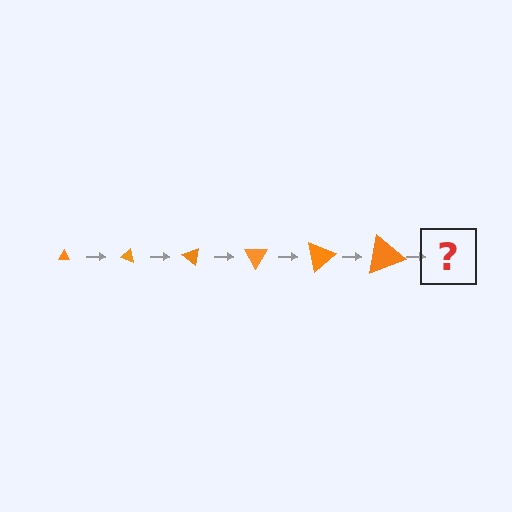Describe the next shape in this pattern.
It should be a triangle, larger than the previous one and rotated 120 degrees from the start.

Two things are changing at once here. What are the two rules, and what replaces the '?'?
The two rules are that the triangle grows larger each step and it rotates 20 degrees each step. The '?' should be a triangle, larger than the previous one and rotated 120 degrees from the start.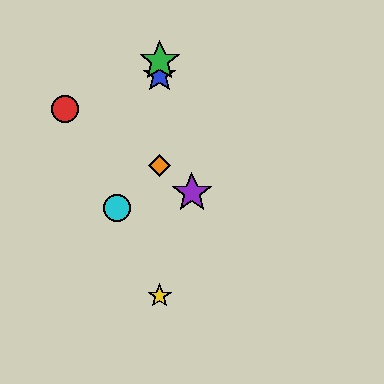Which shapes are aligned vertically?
The blue star, the green star, the yellow star, the orange diamond are aligned vertically.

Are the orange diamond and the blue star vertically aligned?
Yes, both are at x≈160.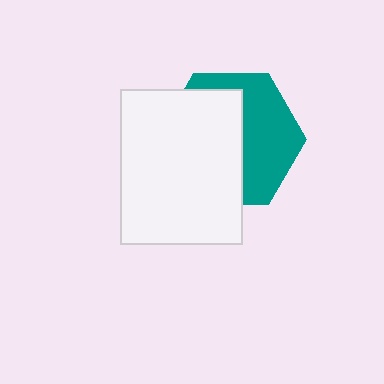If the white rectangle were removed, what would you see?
You would see the complete teal hexagon.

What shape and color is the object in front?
The object in front is a white rectangle.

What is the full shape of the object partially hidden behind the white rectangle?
The partially hidden object is a teal hexagon.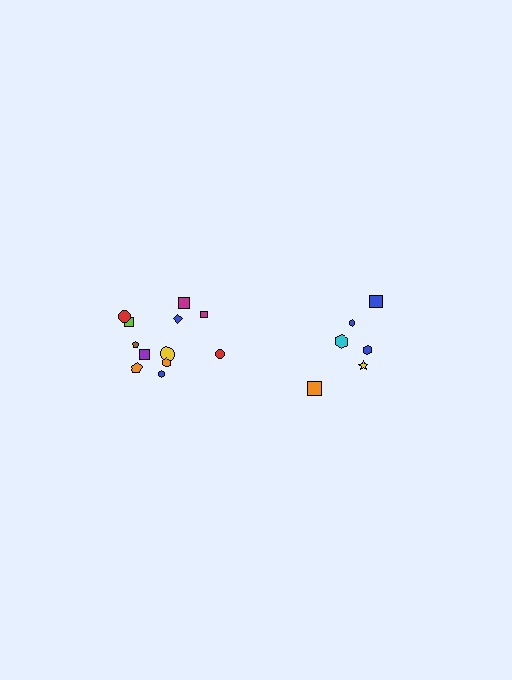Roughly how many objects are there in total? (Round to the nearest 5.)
Roughly 20 objects in total.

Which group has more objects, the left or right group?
The left group.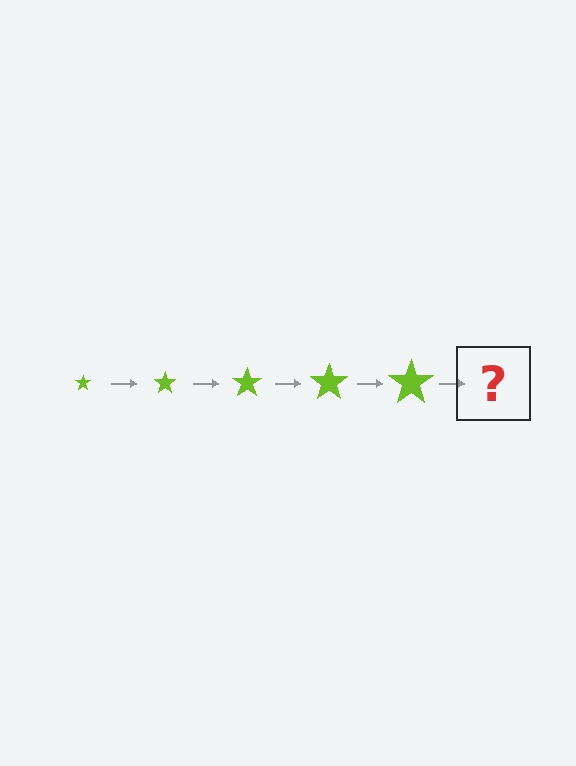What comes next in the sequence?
The next element should be a lime star, larger than the previous one.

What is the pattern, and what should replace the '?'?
The pattern is that the star gets progressively larger each step. The '?' should be a lime star, larger than the previous one.